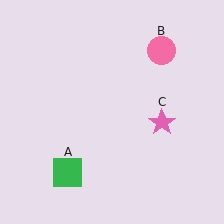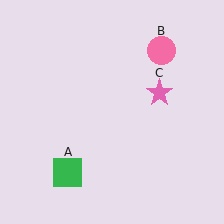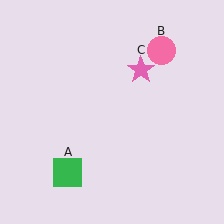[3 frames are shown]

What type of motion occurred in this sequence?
The pink star (object C) rotated counterclockwise around the center of the scene.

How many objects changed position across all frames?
1 object changed position: pink star (object C).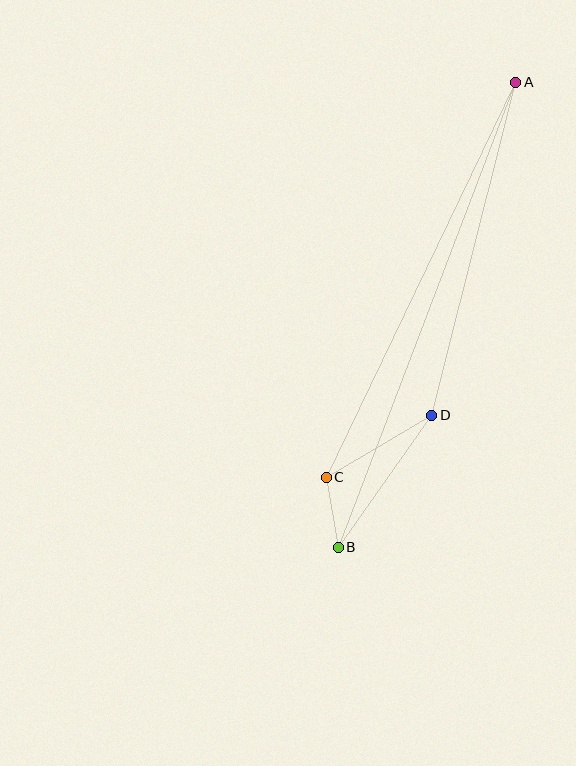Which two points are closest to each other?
Points B and C are closest to each other.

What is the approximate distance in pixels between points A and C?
The distance between A and C is approximately 438 pixels.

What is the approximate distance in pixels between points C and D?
The distance between C and D is approximately 123 pixels.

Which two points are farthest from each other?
Points A and B are farthest from each other.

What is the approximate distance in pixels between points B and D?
The distance between B and D is approximately 162 pixels.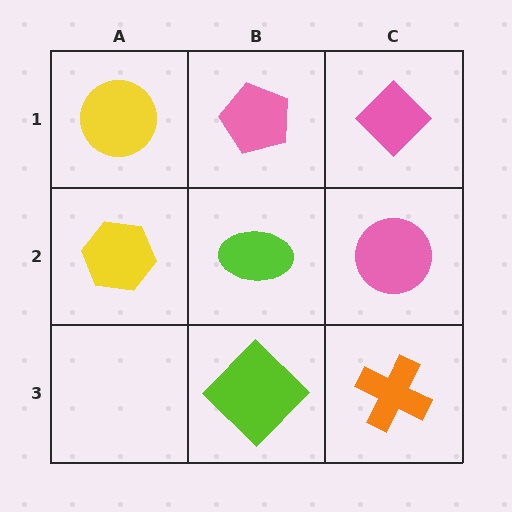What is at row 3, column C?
An orange cross.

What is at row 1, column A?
A yellow circle.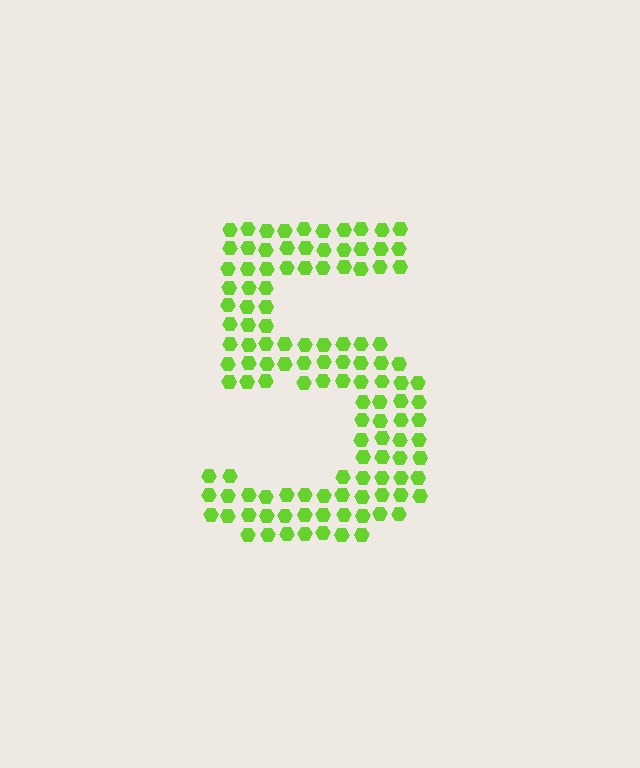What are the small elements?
The small elements are hexagons.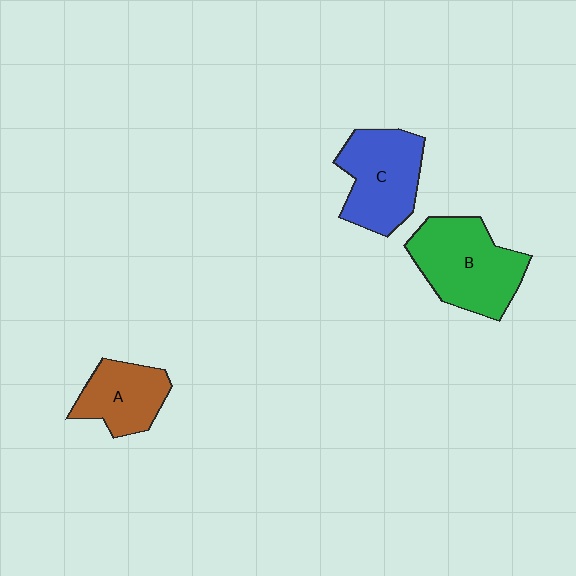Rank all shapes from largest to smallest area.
From largest to smallest: B (green), C (blue), A (brown).